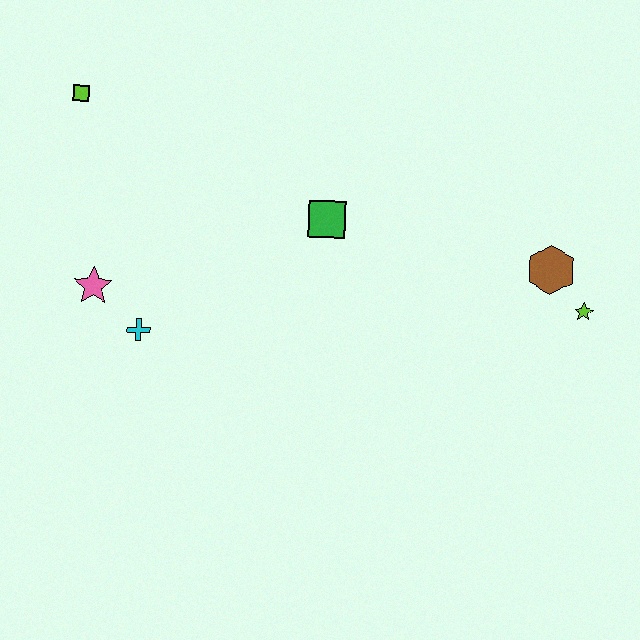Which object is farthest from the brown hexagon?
The lime square is farthest from the brown hexagon.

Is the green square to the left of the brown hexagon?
Yes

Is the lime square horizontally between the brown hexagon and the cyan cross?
No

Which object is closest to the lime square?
The pink star is closest to the lime square.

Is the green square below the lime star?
No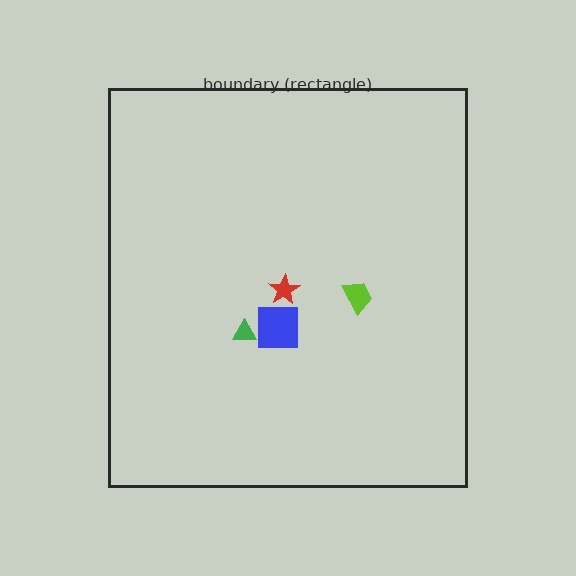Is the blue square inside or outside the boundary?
Inside.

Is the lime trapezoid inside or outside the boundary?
Inside.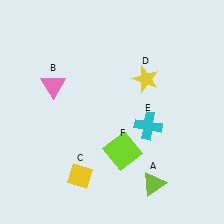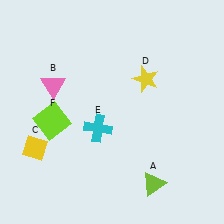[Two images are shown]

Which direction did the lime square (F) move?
The lime square (F) moved left.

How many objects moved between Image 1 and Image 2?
3 objects moved between the two images.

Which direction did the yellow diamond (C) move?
The yellow diamond (C) moved left.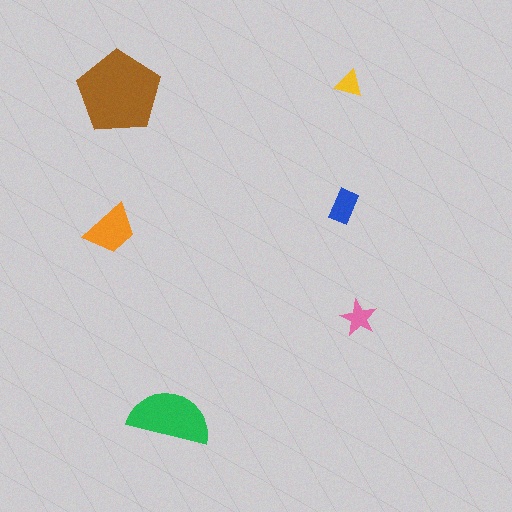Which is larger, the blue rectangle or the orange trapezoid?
The orange trapezoid.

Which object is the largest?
The brown pentagon.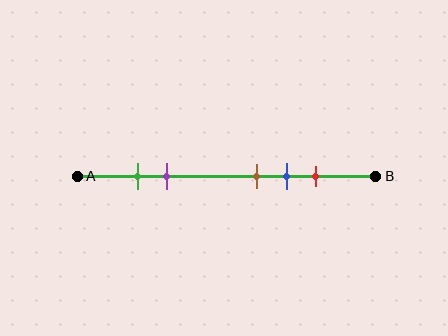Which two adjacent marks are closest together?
The green and purple marks are the closest adjacent pair.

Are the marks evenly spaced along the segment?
No, the marks are not evenly spaced.